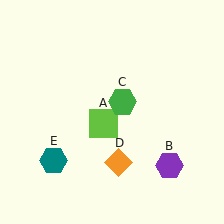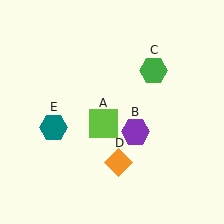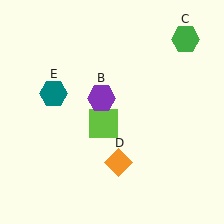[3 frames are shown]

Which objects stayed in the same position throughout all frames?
Lime square (object A) and orange diamond (object D) remained stationary.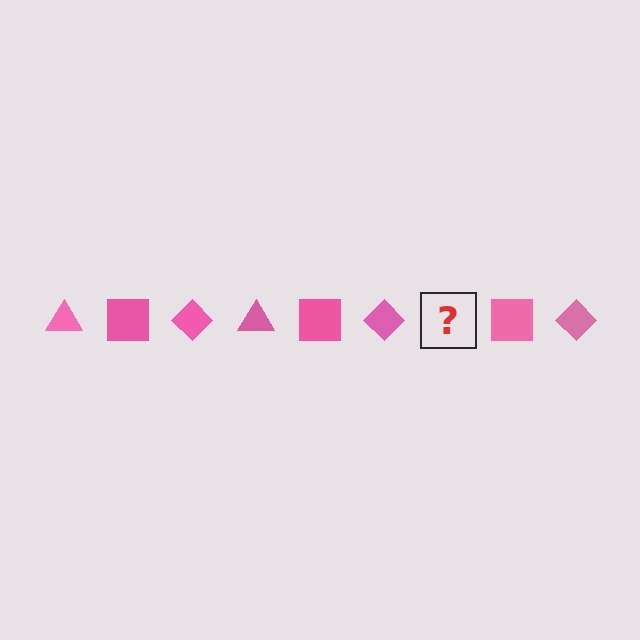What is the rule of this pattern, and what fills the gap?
The rule is that the pattern cycles through triangle, square, diamond shapes in pink. The gap should be filled with a pink triangle.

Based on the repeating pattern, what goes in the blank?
The blank should be a pink triangle.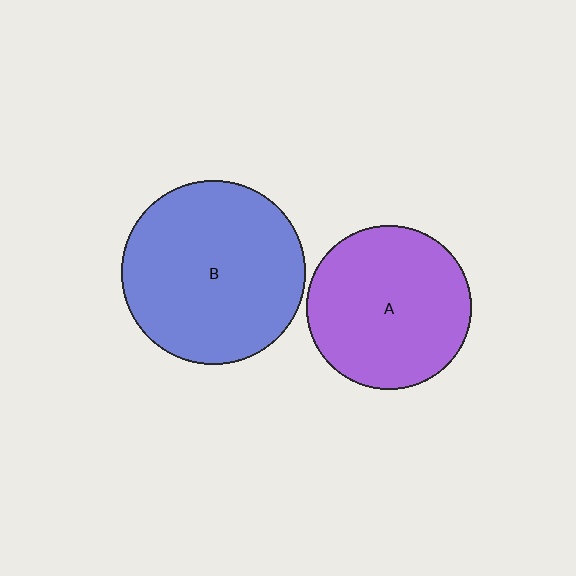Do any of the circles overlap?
No, none of the circles overlap.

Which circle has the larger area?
Circle B (blue).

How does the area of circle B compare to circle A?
Approximately 1.2 times.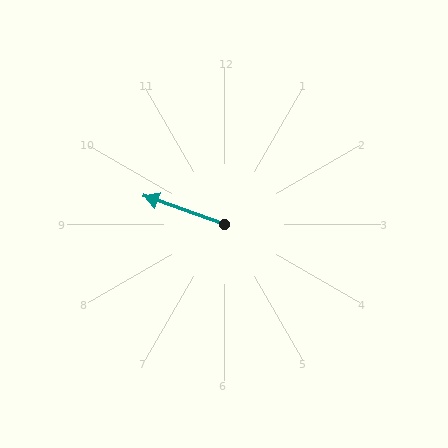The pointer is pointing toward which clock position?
Roughly 10 o'clock.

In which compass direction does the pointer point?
West.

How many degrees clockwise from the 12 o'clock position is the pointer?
Approximately 289 degrees.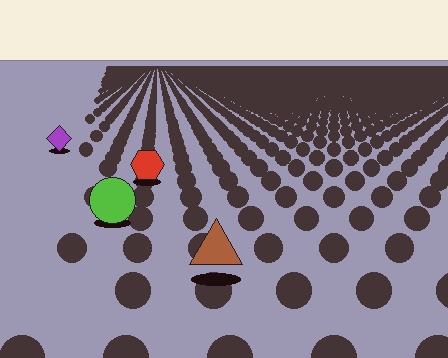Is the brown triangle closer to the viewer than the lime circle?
Yes. The brown triangle is closer — you can tell from the texture gradient: the ground texture is coarser near it.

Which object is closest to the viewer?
The brown triangle is closest. The texture marks near it are larger and more spread out.